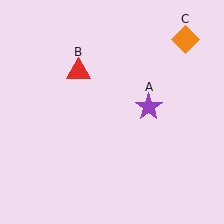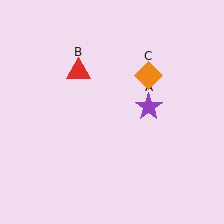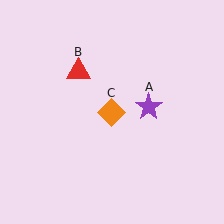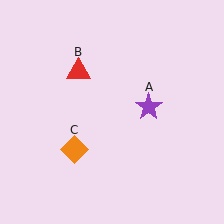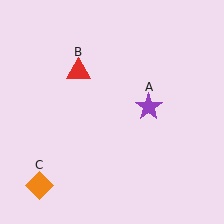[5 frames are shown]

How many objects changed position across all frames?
1 object changed position: orange diamond (object C).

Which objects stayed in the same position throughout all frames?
Purple star (object A) and red triangle (object B) remained stationary.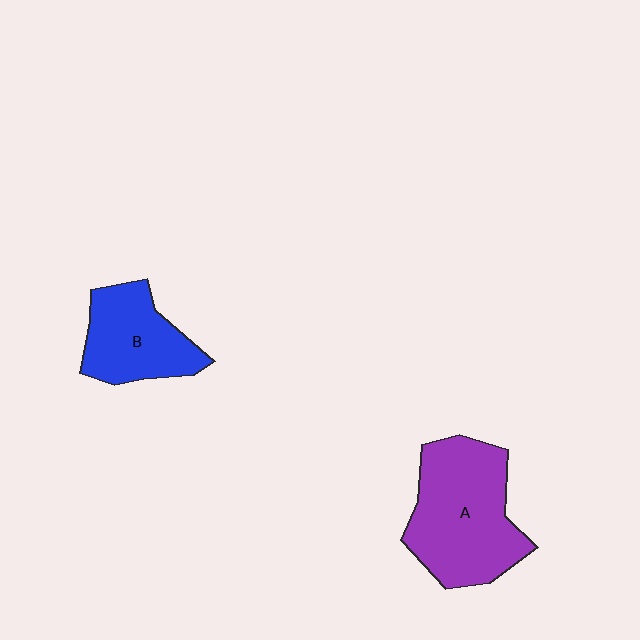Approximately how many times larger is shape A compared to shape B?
Approximately 1.5 times.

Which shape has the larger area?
Shape A (purple).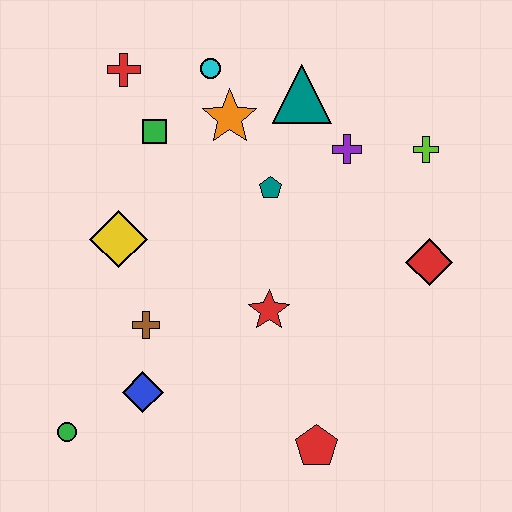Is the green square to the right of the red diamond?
No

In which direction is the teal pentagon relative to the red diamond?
The teal pentagon is to the left of the red diamond.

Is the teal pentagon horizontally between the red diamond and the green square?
Yes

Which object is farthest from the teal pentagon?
The green circle is farthest from the teal pentagon.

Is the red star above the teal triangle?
No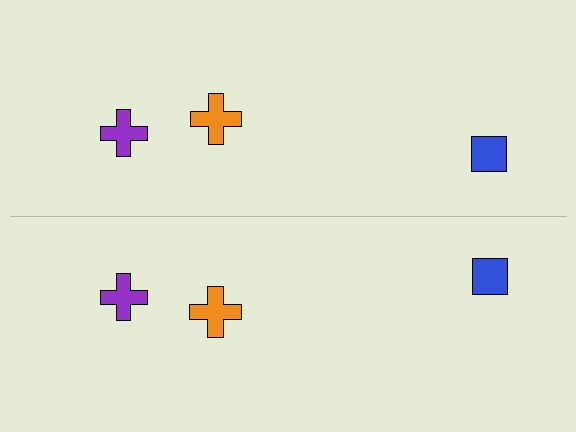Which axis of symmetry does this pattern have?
The pattern has a horizontal axis of symmetry running through the center of the image.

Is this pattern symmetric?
Yes, this pattern has bilateral (reflection) symmetry.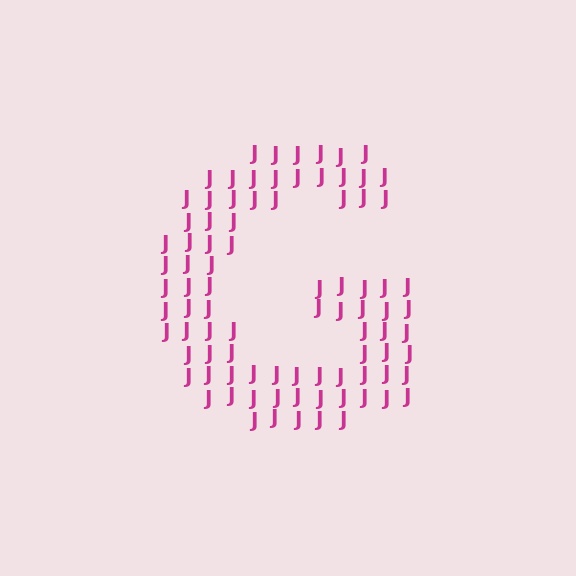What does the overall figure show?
The overall figure shows the letter G.